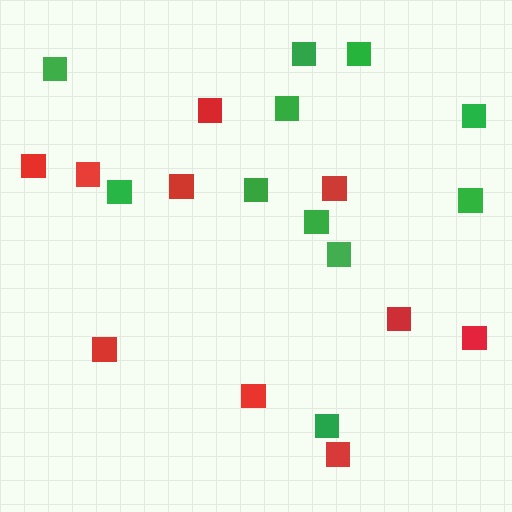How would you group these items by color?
There are 2 groups: one group of red squares (10) and one group of green squares (11).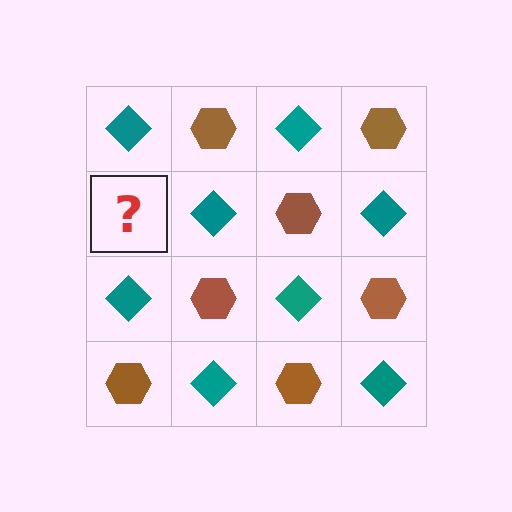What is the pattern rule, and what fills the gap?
The rule is that it alternates teal diamond and brown hexagon in a checkerboard pattern. The gap should be filled with a brown hexagon.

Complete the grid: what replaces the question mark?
The question mark should be replaced with a brown hexagon.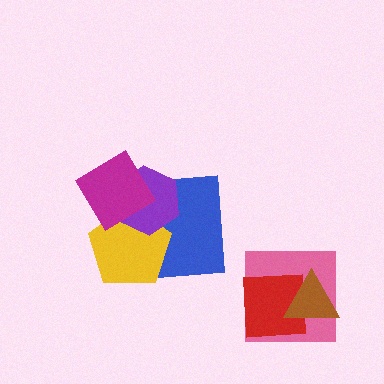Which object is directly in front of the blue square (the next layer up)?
The yellow pentagon is directly in front of the blue square.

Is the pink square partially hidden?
Yes, it is partially covered by another shape.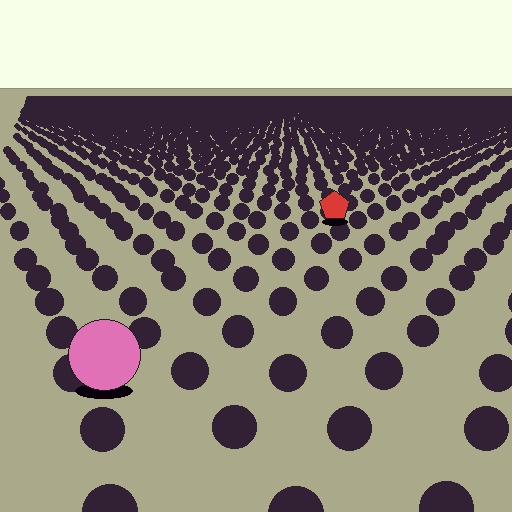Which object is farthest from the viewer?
The red pentagon is farthest from the viewer. It appears smaller and the ground texture around it is denser.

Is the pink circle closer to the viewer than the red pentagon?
Yes. The pink circle is closer — you can tell from the texture gradient: the ground texture is coarser near it.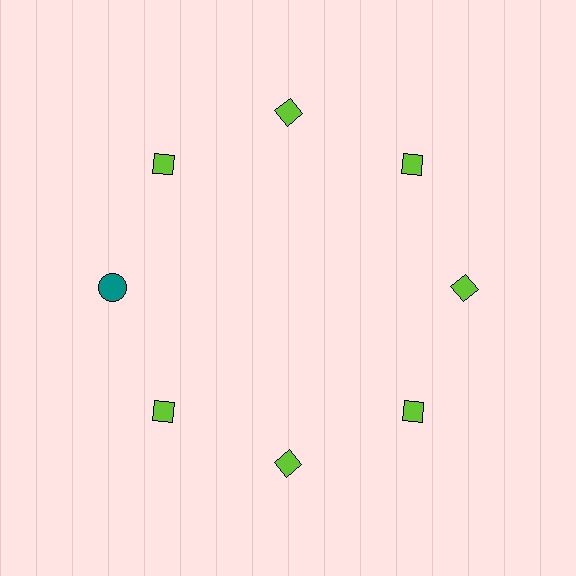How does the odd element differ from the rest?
It differs in both color (teal instead of lime) and shape (circle instead of diamond).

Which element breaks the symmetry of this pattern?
The teal circle at roughly the 9 o'clock position breaks the symmetry. All other shapes are lime diamonds.